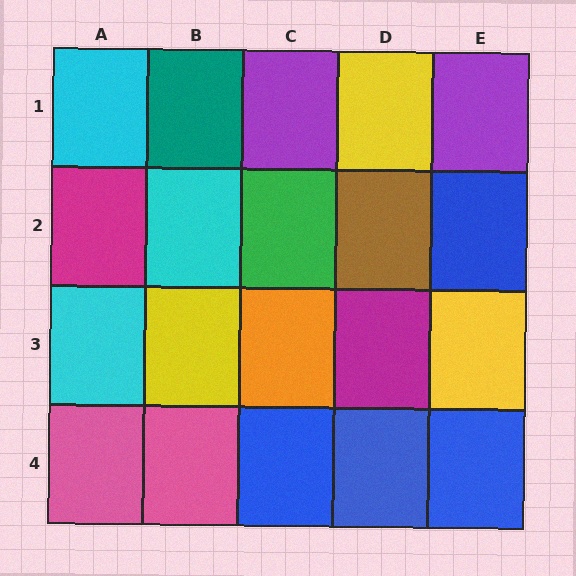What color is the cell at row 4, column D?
Blue.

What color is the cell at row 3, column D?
Magenta.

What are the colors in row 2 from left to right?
Magenta, cyan, green, brown, blue.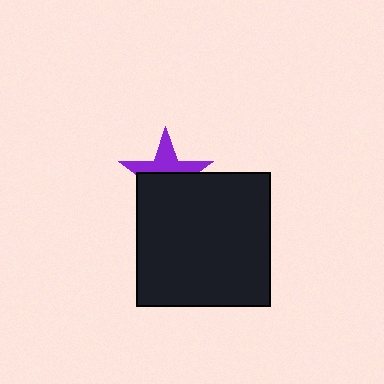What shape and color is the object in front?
The object in front is a black square.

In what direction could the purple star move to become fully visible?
The purple star could move up. That would shift it out from behind the black square entirely.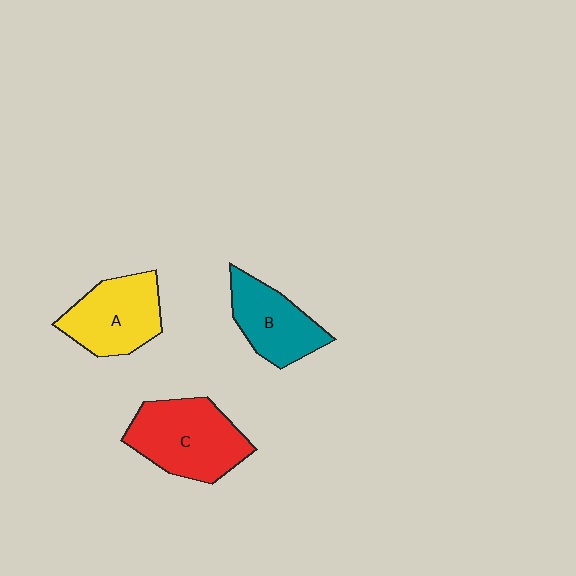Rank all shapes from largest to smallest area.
From largest to smallest: C (red), A (yellow), B (teal).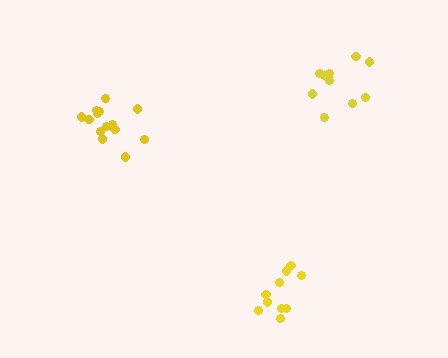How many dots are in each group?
Group 1: 10 dots, Group 2: 14 dots, Group 3: 10 dots (34 total).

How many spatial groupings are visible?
There are 3 spatial groupings.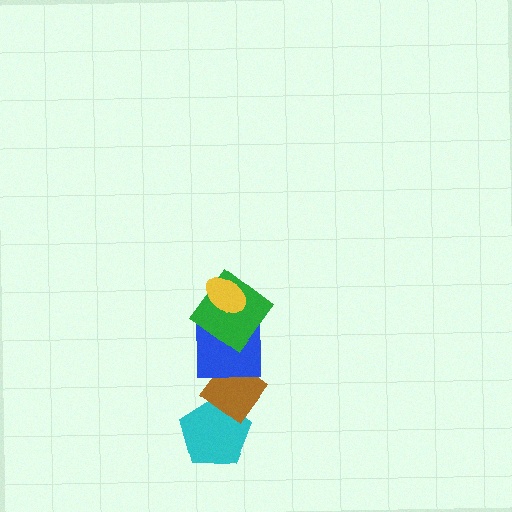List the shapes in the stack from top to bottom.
From top to bottom: the yellow ellipse, the green diamond, the blue square, the brown diamond, the cyan pentagon.